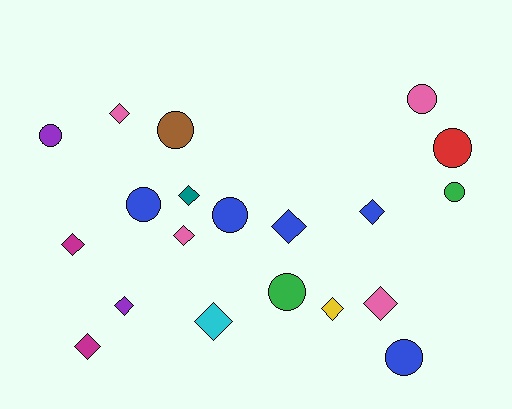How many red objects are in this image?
There is 1 red object.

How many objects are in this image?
There are 20 objects.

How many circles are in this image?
There are 9 circles.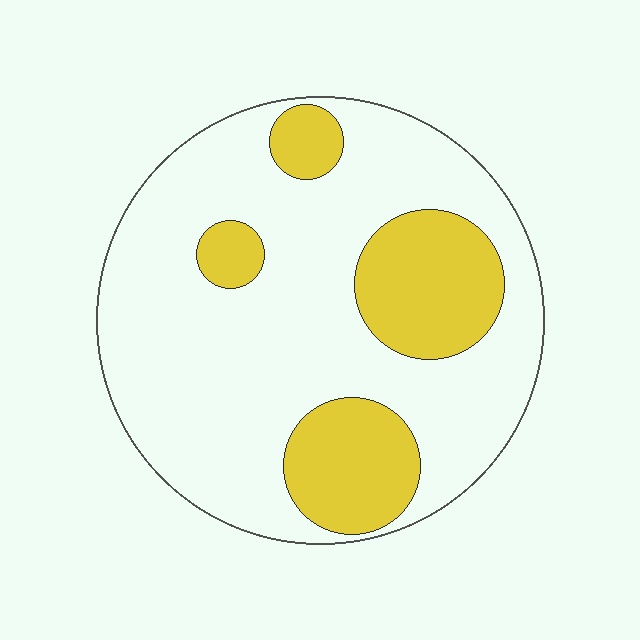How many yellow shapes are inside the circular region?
4.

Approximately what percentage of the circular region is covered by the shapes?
Approximately 25%.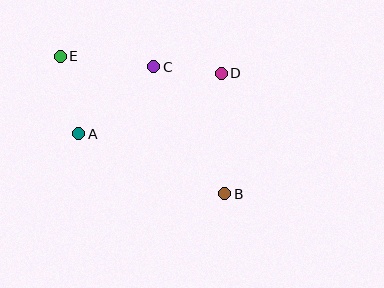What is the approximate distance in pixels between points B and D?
The distance between B and D is approximately 121 pixels.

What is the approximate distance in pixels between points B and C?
The distance between B and C is approximately 145 pixels.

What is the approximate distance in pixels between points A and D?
The distance between A and D is approximately 155 pixels.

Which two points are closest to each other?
Points C and D are closest to each other.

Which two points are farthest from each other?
Points B and E are farthest from each other.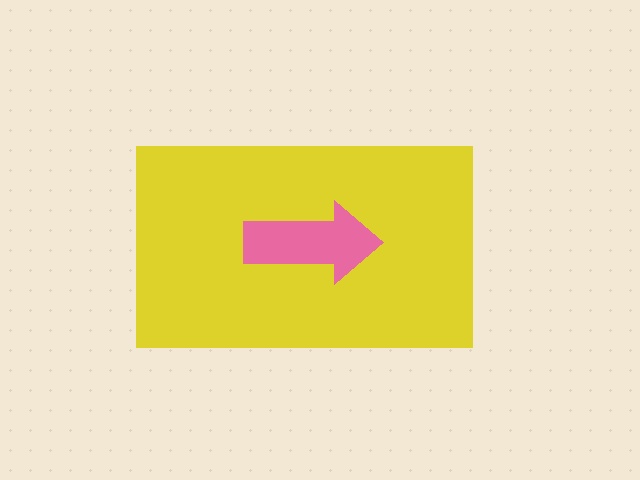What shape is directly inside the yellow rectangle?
The pink arrow.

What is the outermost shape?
The yellow rectangle.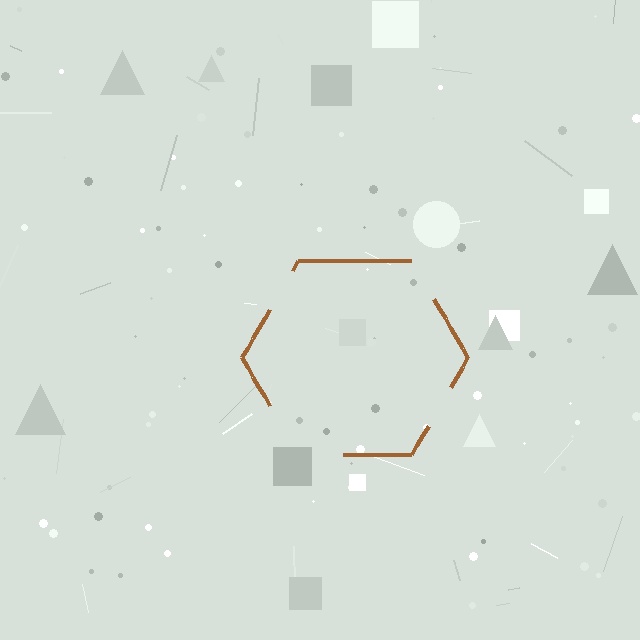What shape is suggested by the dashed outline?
The dashed outline suggests a hexagon.